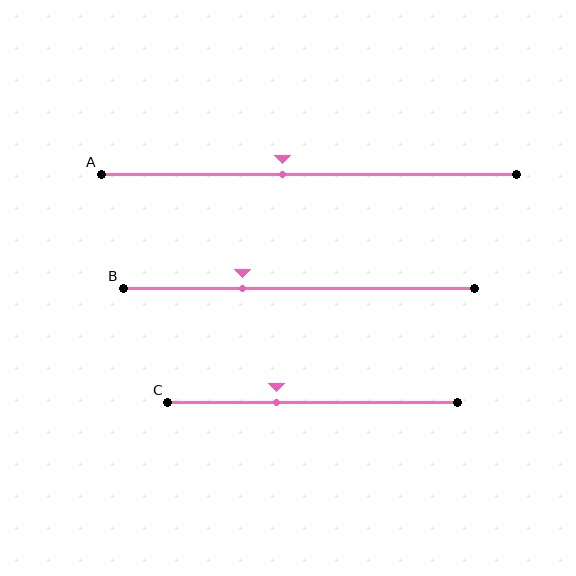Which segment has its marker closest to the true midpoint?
Segment A has its marker closest to the true midpoint.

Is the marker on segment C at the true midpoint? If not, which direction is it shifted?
No, the marker on segment C is shifted to the left by about 13% of the segment length.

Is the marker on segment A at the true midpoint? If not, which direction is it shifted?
No, the marker on segment A is shifted to the left by about 6% of the segment length.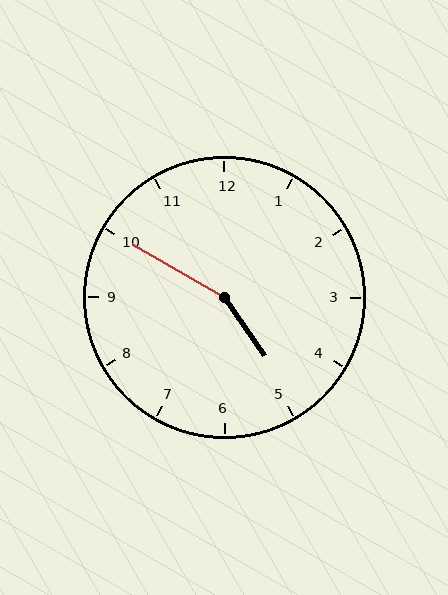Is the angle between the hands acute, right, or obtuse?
It is obtuse.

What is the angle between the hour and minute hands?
Approximately 155 degrees.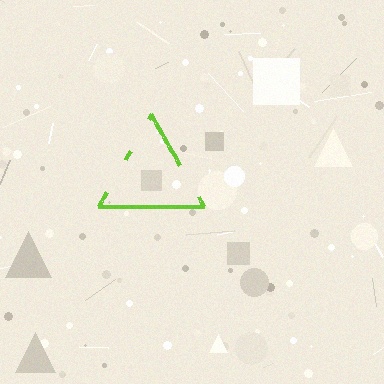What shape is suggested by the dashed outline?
The dashed outline suggests a triangle.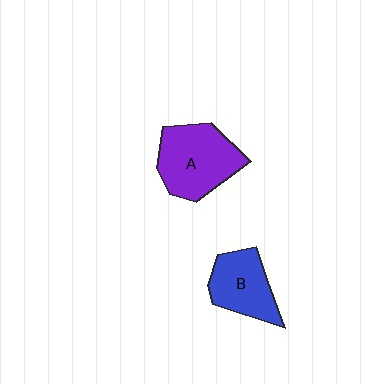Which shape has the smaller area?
Shape B (blue).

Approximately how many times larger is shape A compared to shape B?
Approximately 1.4 times.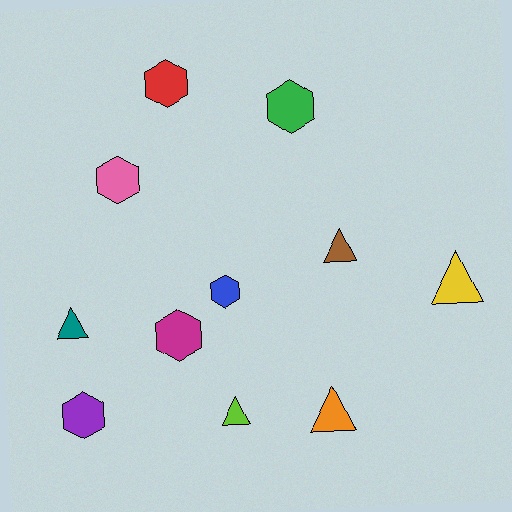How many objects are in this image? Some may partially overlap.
There are 11 objects.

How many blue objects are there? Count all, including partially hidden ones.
There is 1 blue object.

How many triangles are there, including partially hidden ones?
There are 5 triangles.